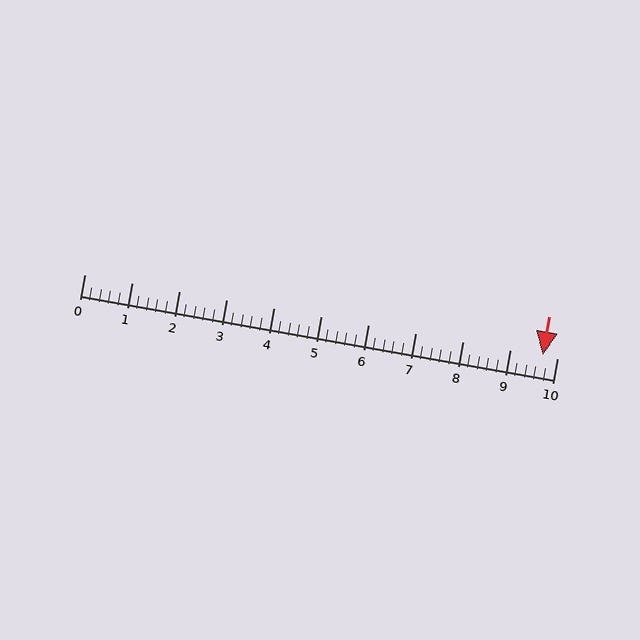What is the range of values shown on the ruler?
The ruler shows values from 0 to 10.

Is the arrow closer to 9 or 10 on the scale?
The arrow is closer to 10.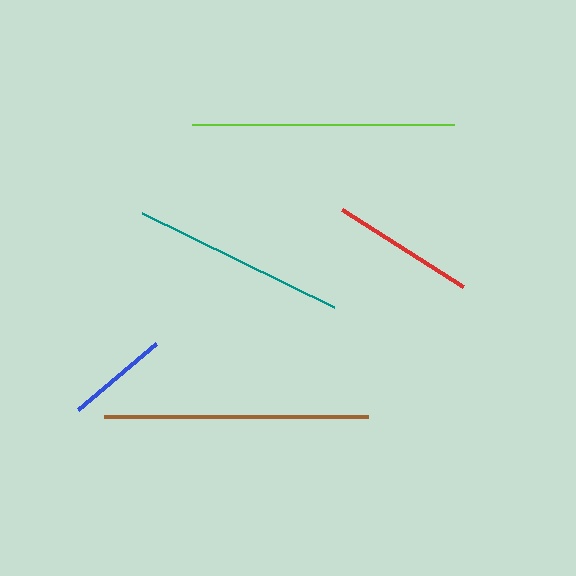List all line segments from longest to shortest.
From longest to shortest: brown, lime, teal, red, blue.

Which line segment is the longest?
The brown line is the longest at approximately 265 pixels.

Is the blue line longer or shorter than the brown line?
The brown line is longer than the blue line.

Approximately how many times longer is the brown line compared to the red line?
The brown line is approximately 1.8 times the length of the red line.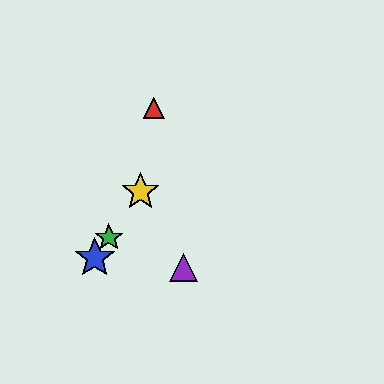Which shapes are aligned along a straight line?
The blue star, the green star, the yellow star are aligned along a straight line.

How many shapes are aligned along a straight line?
3 shapes (the blue star, the green star, the yellow star) are aligned along a straight line.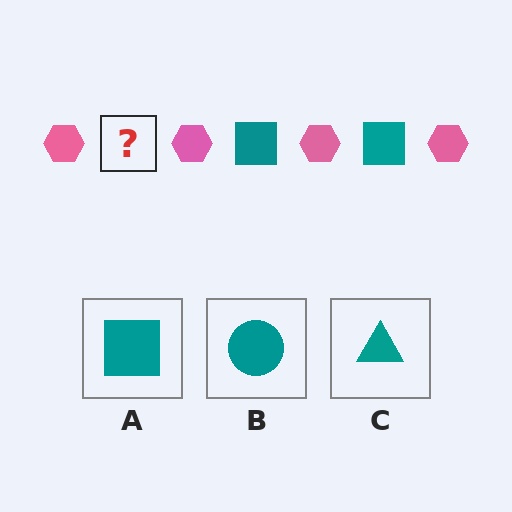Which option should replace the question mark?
Option A.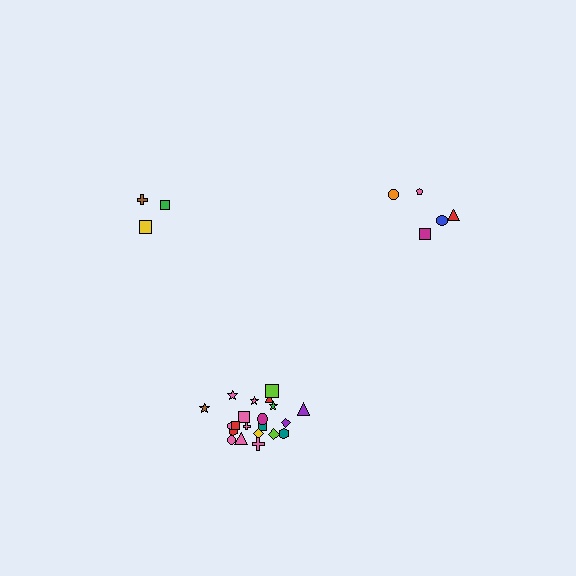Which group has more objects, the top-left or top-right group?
The top-right group.